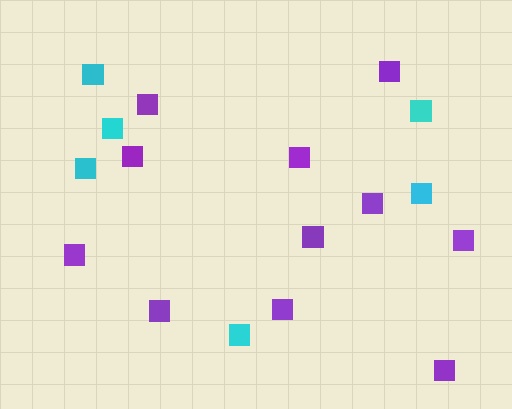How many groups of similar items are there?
There are 2 groups: one group of purple squares (11) and one group of cyan squares (6).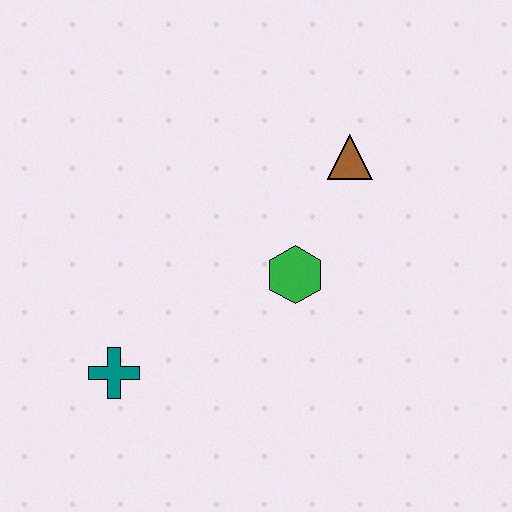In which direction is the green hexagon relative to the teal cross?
The green hexagon is to the right of the teal cross.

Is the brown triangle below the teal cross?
No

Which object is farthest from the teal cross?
The brown triangle is farthest from the teal cross.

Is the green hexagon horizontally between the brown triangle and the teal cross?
Yes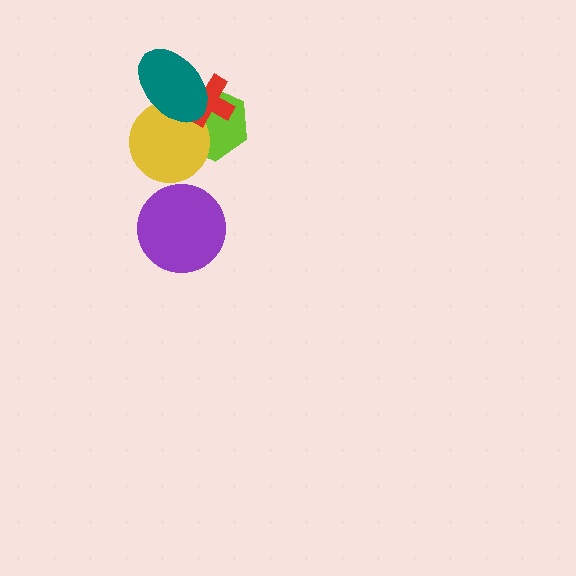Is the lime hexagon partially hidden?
Yes, it is partially covered by another shape.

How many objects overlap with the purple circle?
0 objects overlap with the purple circle.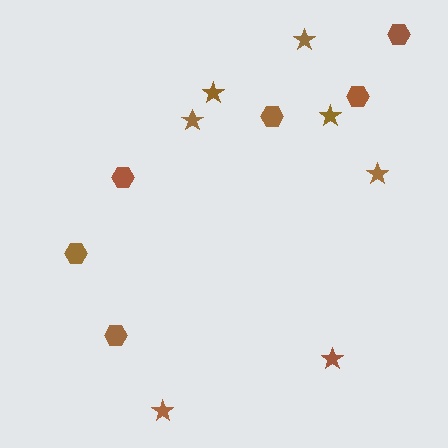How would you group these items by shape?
There are 2 groups: one group of hexagons (6) and one group of stars (7).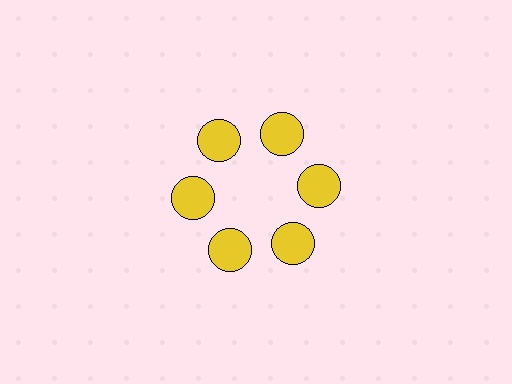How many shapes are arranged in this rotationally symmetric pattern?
There are 6 shapes, arranged in 6 groups of 1.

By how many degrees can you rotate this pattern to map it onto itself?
The pattern maps onto itself every 60 degrees of rotation.